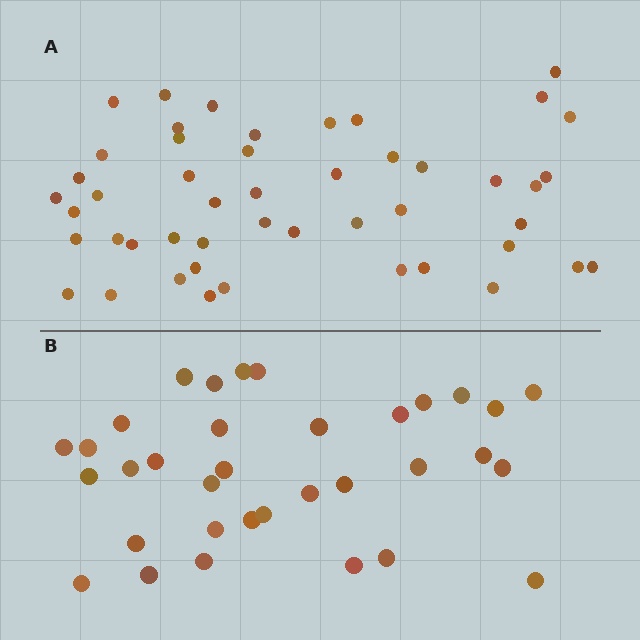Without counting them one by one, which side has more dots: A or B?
Region A (the top region) has more dots.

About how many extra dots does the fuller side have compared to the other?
Region A has approximately 15 more dots than region B.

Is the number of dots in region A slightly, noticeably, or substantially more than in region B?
Region A has noticeably more, but not dramatically so. The ratio is roughly 1.4 to 1.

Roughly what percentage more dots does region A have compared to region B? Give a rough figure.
About 40% more.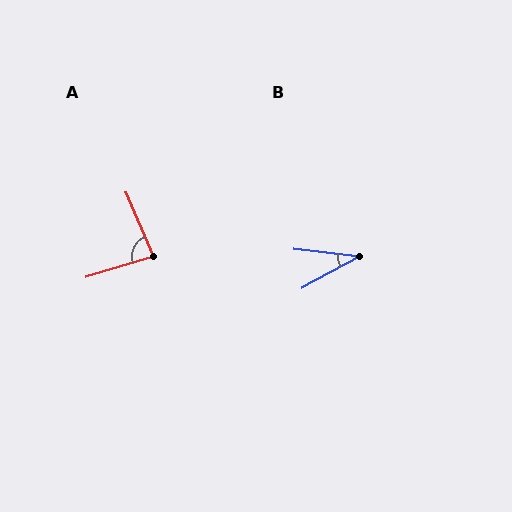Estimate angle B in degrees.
Approximately 36 degrees.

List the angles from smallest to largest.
B (36°), A (84°).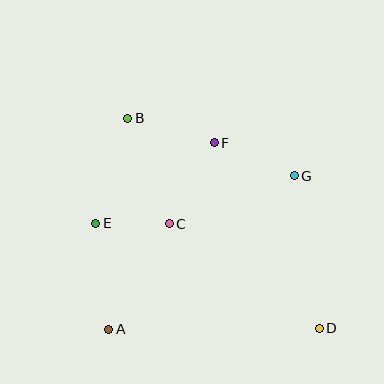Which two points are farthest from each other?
Points B and D are farthest from each other.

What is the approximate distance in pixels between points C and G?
The distance between C and G is approximately 134 pixels.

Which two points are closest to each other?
Points C and E are closest to each other.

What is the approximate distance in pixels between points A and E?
The distance between A and E is approximately 107 pixels.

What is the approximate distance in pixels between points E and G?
The distance between E and G is approximately 204 pixels.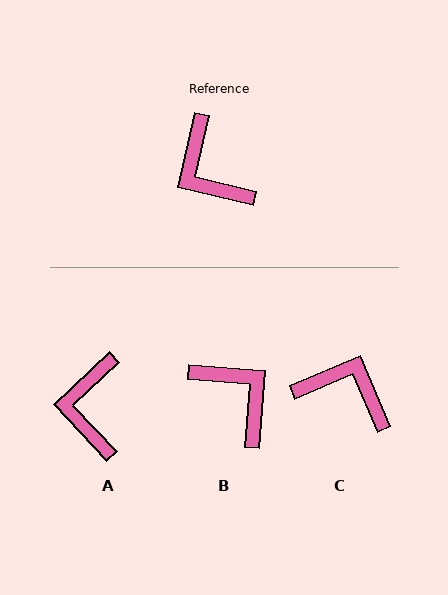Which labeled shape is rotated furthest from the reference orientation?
B, about 172 degrees away.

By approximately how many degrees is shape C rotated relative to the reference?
Approximately 144 degrees clockwise.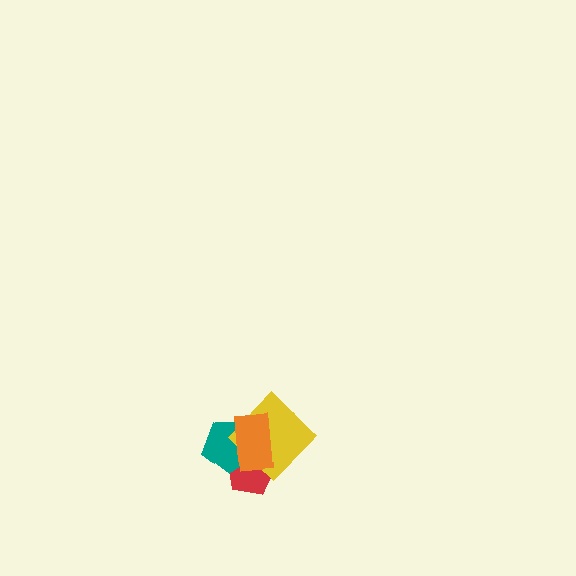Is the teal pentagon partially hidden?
Yes, it is partially covered by another shape.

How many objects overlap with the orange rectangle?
3 objects overlap with the orange rectangle.